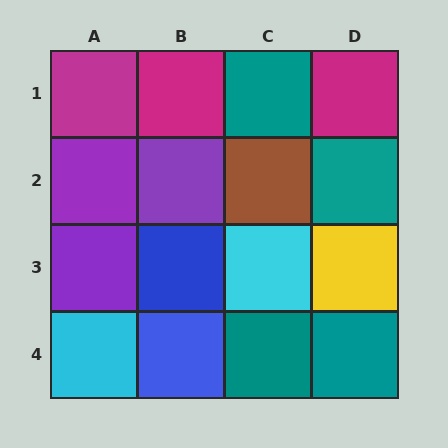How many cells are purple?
3 cells are purple.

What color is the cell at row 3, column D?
Yellow.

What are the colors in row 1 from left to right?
Magenta, magenta, teal, magenta.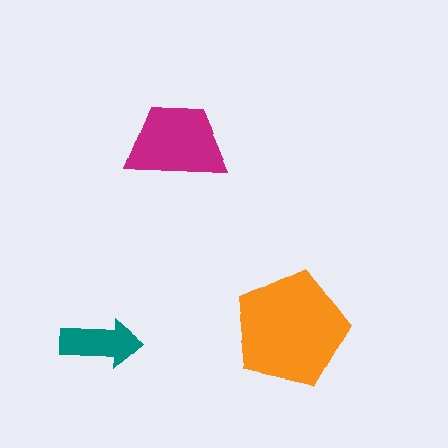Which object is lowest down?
The teal arrow is bottommost.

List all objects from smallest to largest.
The teal arrow, the magenta trapezoid, the orange pentagon.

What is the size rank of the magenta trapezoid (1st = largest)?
2nd.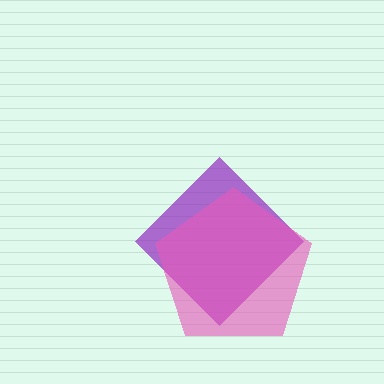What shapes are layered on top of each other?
The layered shapes are: a purple diamond, a pink pentagon.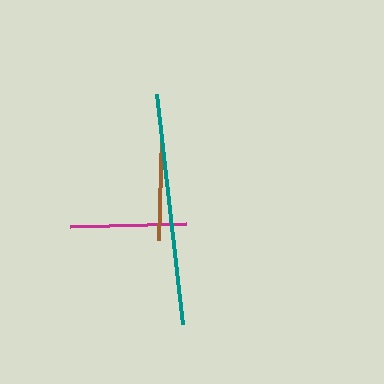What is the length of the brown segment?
The brown segment is approximately 105 pixels long.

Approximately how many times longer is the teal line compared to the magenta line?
The teal line is approximately 2.0 times the length of the magenta line.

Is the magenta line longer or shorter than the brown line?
The magenta line is longer than the brown line.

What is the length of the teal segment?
The teal segment is approximately 231 pixels long.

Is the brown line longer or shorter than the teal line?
The teal line is longer than the brown line.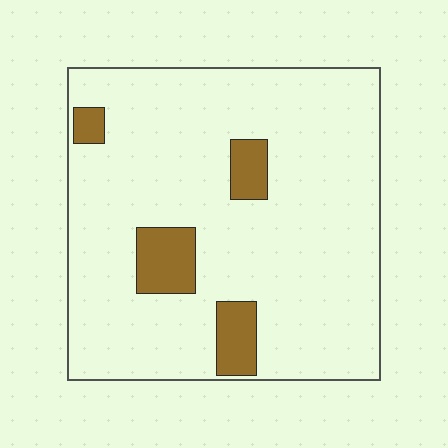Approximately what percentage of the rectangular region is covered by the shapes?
Approximately 10%.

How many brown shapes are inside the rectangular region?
4.